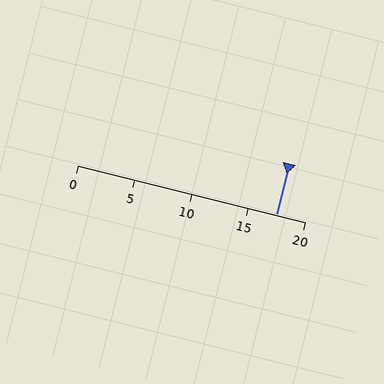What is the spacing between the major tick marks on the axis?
The major ticks are spaced 5 apart.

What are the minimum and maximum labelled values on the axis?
The axis runs from 0 to 20.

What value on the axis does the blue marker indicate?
The marker indicates approximately 17.5.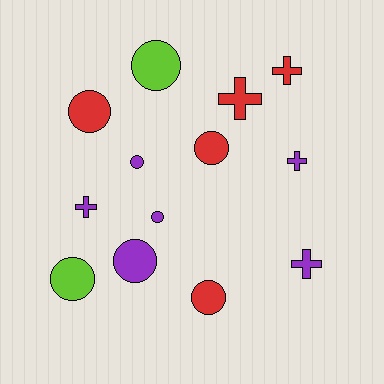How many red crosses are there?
There are 2 red crosses.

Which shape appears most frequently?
Circle, with 8 objects.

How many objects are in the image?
There are 13 objects.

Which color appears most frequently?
Purple, with 6 objects.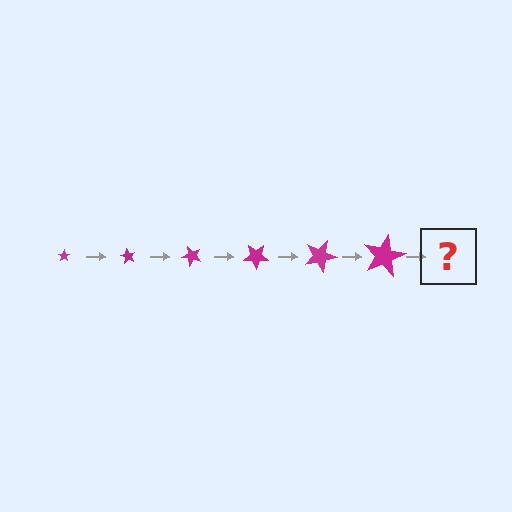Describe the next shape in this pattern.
It should be a star, larger than the previous one and rotated 360 degrees from the start.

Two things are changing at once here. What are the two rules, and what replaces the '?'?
The two rules are that the star grows larger each step and it rotates 60 degrees each step. The '?' should be a star, larger than the previous one and rotated 360 degrees from the start.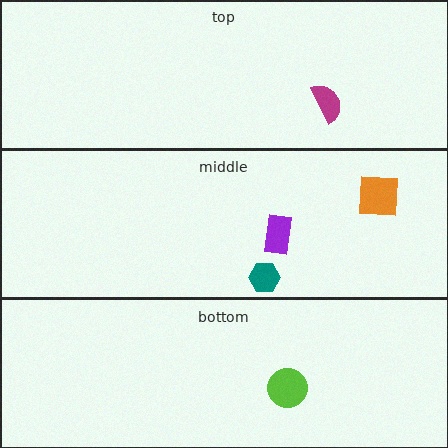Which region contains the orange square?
The middle region.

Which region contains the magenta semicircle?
The top region.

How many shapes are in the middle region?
3.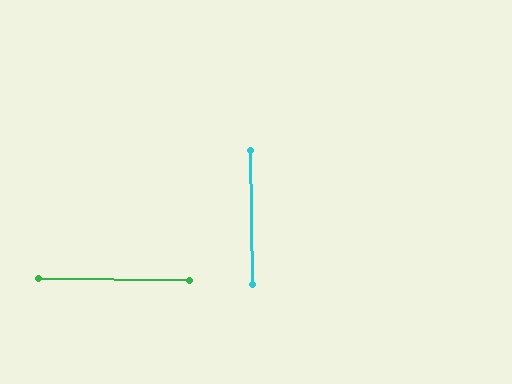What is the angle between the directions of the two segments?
Approximately 88 degrees.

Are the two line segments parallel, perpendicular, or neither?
Perpendicular — they meet at approximately 88°.